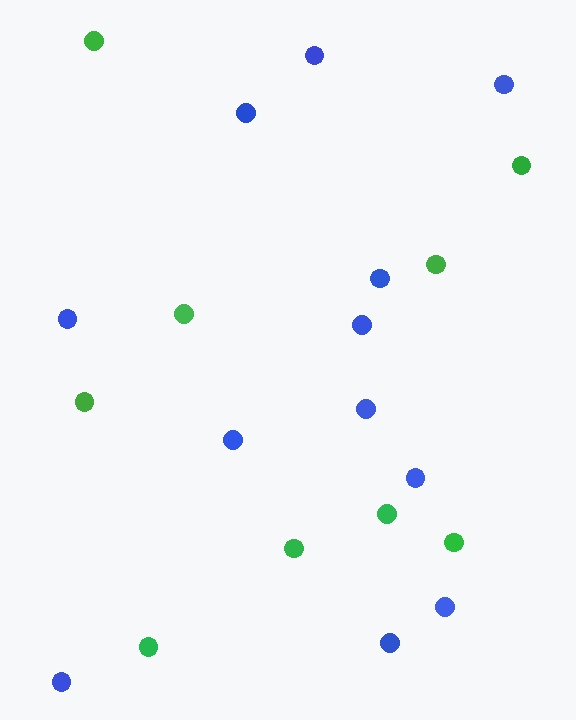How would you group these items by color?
There are 2 groups: one group of green circles (9) and one group of blue circles (12).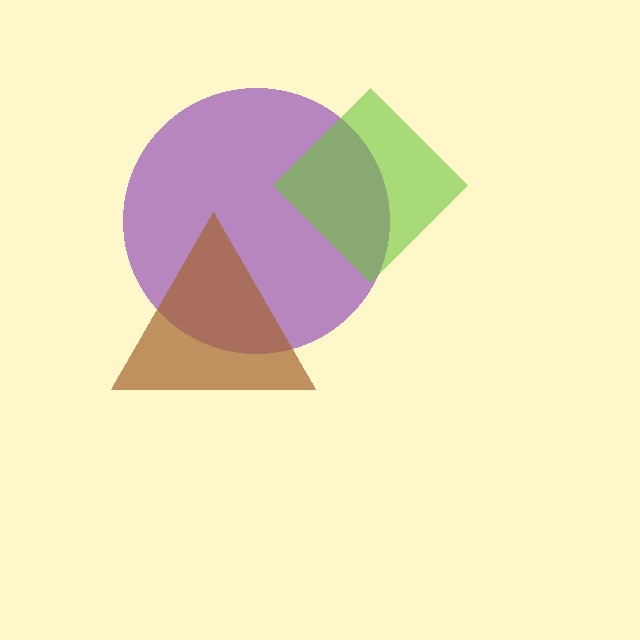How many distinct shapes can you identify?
There are 3 distinct shapes: a purple circle, a lime diamond, a brown triangle.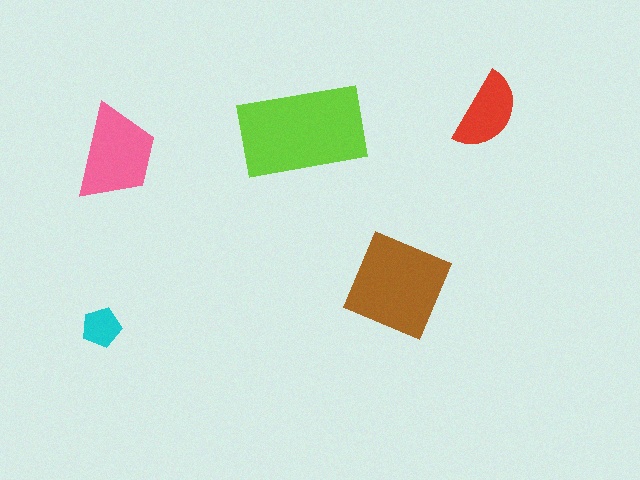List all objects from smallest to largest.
The cyan pentagon, the red semicircle, the pink trapezoid, the brown diamond, the lime rectangle.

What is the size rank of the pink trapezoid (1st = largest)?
3rd.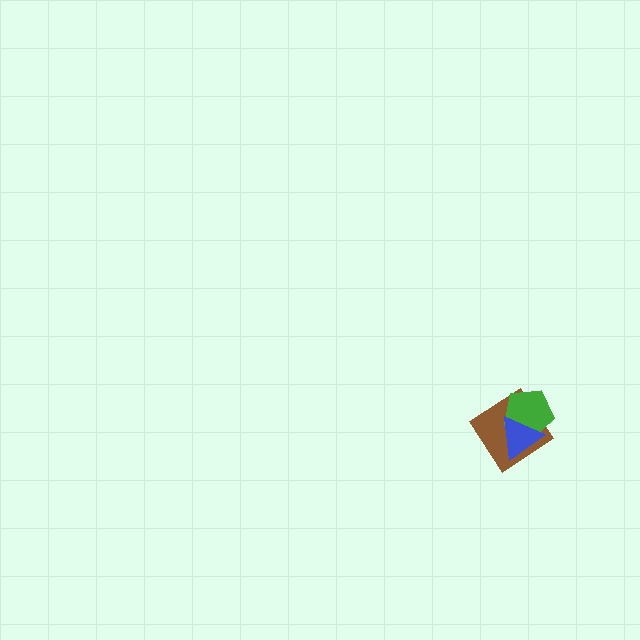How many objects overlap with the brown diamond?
2 objects overlap with the brown diamond.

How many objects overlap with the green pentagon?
2 objects overlap with the green pentagon.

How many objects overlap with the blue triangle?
2 objects overlap with the blue triangle.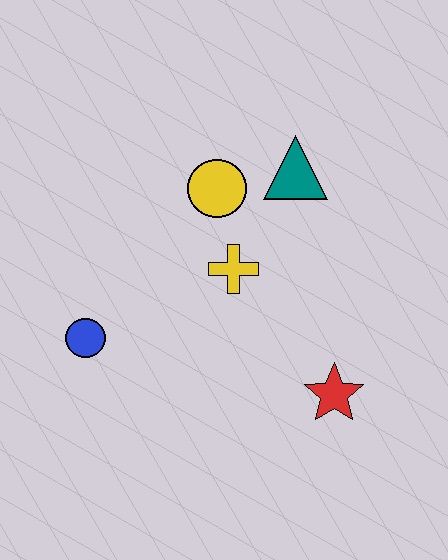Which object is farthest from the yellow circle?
The red star is farthest from the yellow circle.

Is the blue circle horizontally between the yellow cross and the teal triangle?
No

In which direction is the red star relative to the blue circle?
The red star is to the right of the blue circle.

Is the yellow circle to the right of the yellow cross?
No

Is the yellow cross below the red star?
No